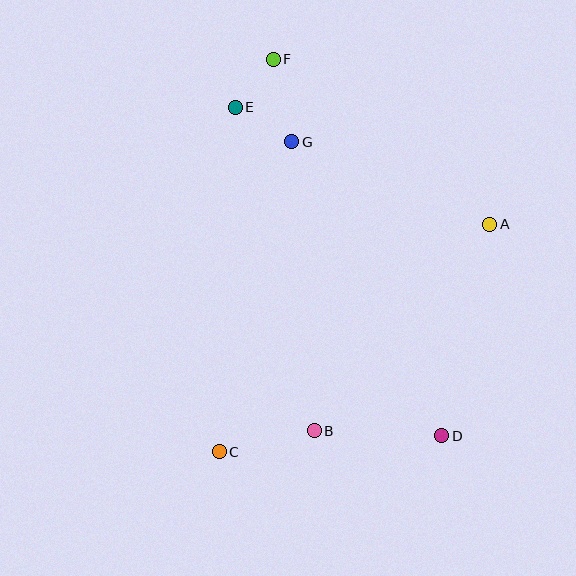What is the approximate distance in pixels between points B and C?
The distance between B and C is approximately 98 pixels.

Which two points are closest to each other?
Points E and F are closest to each other.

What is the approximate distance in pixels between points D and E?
The distance between D and E is approximately 388 pixels.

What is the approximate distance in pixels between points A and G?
The distance between A and G is approximately 215 pixels.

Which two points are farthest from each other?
Points D and F are farthest from each other.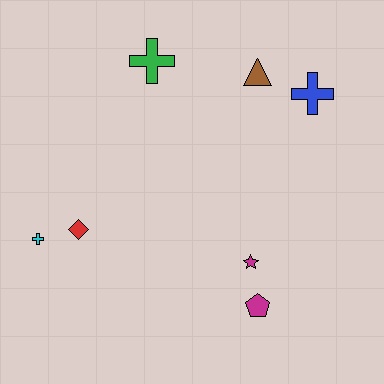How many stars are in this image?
There is 1 star.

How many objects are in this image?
There are 7 objects.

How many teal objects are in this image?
There are no teal objects.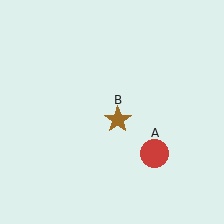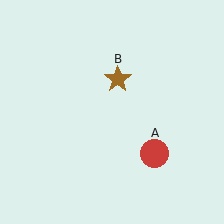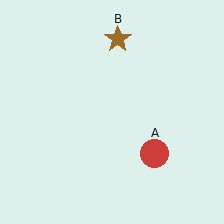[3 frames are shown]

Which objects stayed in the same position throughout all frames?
Red circle (object A) remained stationary.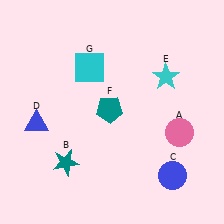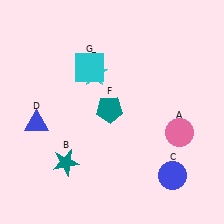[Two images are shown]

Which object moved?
The cyan star (E) moved left.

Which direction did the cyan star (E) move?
The cyan star (E) moved left.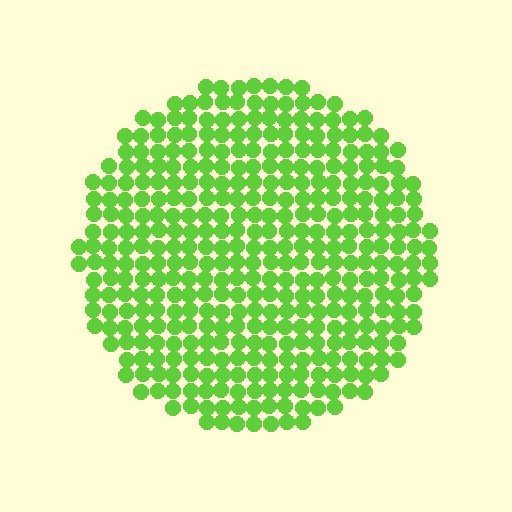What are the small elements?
The small elements are circles.